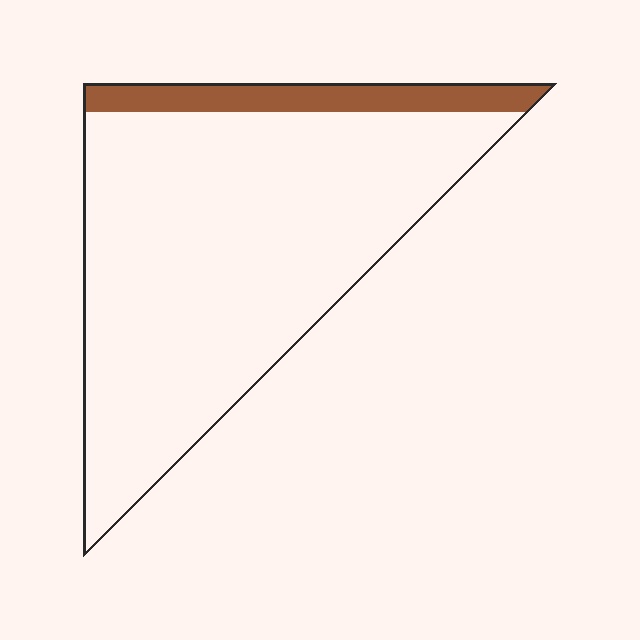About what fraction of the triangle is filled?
About one eighth (1/8).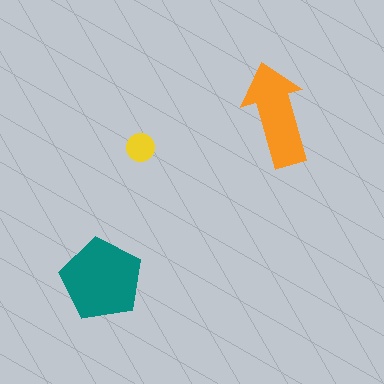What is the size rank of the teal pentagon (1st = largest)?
1st.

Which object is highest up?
The orange arrow is topmost.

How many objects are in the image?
There are 3 objects in the image.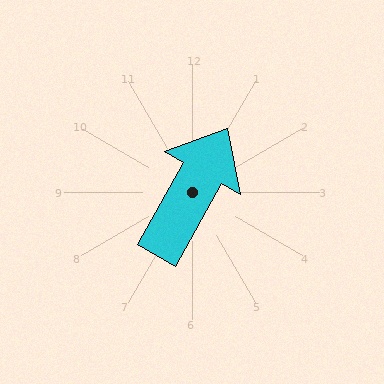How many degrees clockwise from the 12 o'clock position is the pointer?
Approximately 29 degrees.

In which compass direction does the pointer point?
Northeast.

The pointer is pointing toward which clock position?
Roughly 1 o'clock.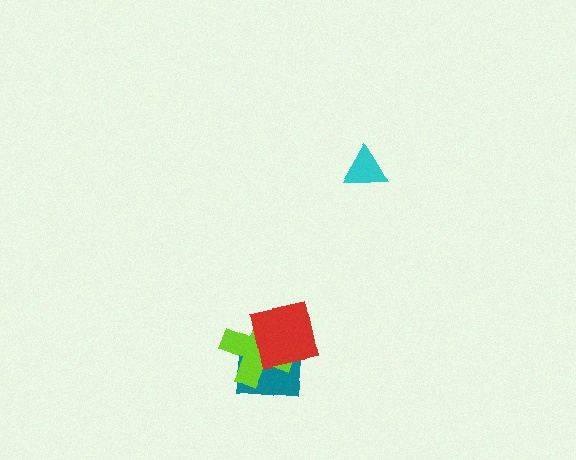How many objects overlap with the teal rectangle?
2 objects overlap with the teal rectangle.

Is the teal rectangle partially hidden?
Yes, it is partially covered by another shape.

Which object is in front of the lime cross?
The red square is in front of the lime cross.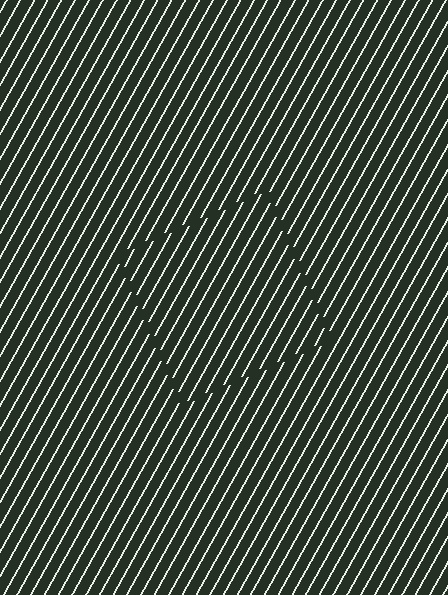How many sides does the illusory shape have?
4 sides — the line-ends trace a square.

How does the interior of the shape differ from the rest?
The interior of the shape contains the same grating, shifted by half a period — the contour is defined by the phase discontinuity where line-ends from the inner and outer gratings abut.